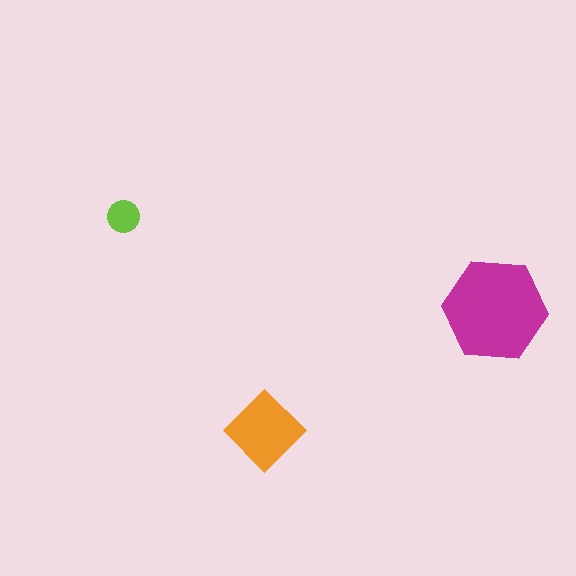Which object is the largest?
The magenta hexagon.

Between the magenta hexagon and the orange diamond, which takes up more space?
The magenta hexagon.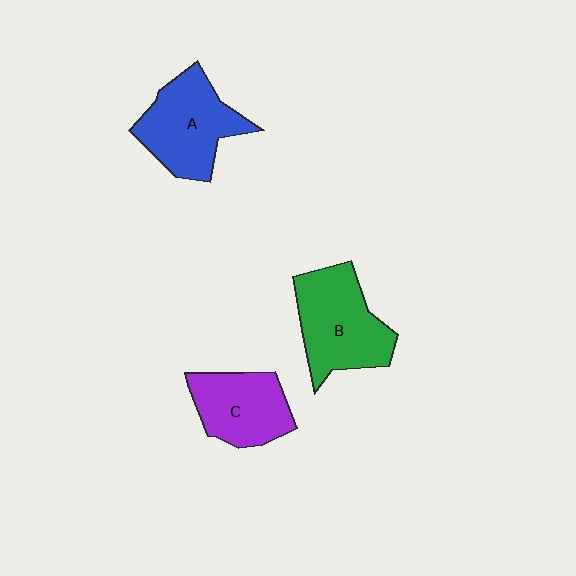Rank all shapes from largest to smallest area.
From largest to smallest: B (green), A (blue), C (purple).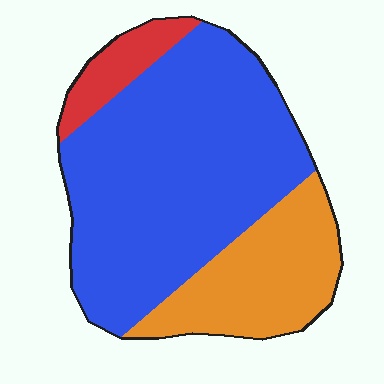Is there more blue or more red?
Blue.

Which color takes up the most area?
Blue, at roughly 65%.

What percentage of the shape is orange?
Orange covers about 25% of the shape.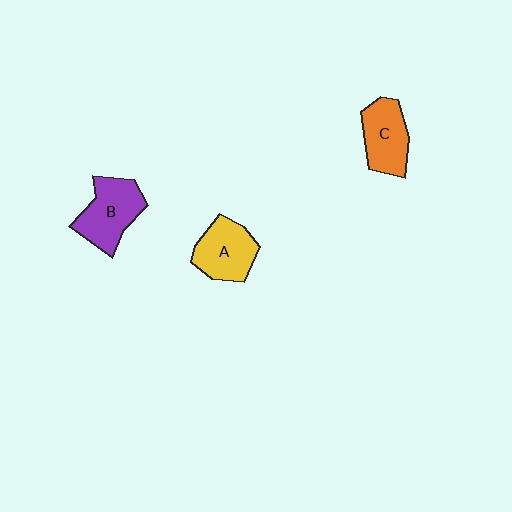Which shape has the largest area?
Shape B (purple).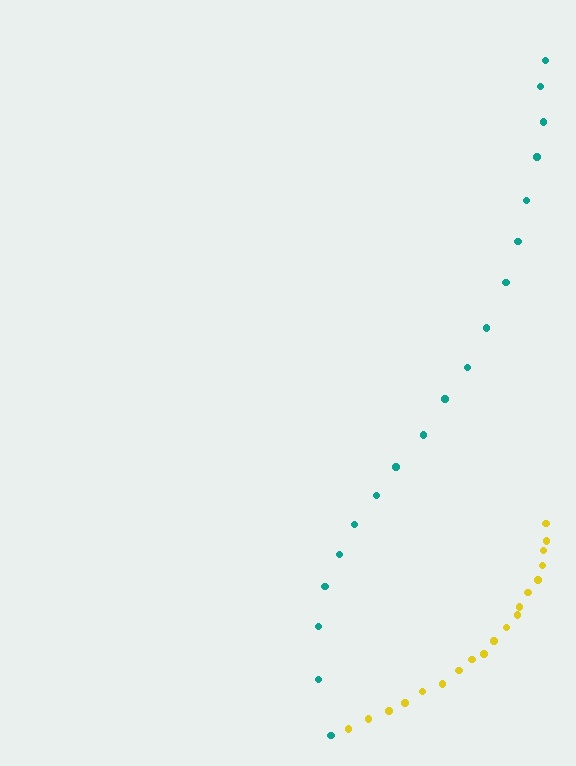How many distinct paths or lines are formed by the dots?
There are 2 distinct paths.